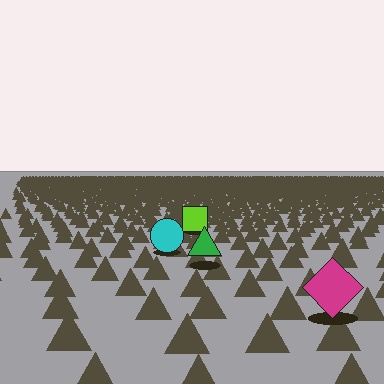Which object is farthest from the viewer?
The lime square is farthest from the viewer. It appears smaller and the ground texture around it is denser.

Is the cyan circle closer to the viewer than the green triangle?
No. The green triangle is closer — you can tell from the texture gradient: the ground texture is coarser near it.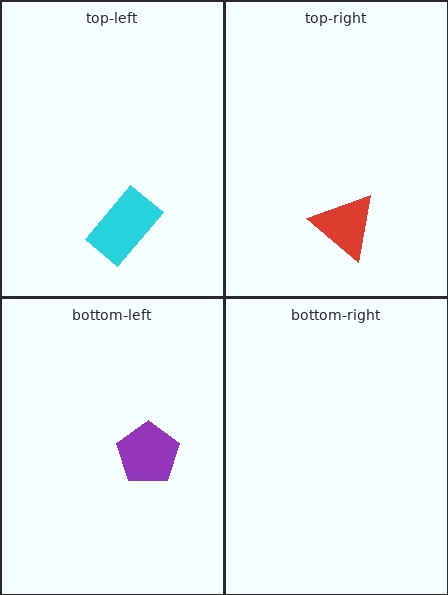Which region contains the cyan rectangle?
The top-left region.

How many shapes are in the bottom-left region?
1.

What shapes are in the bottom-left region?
The purple pentagon.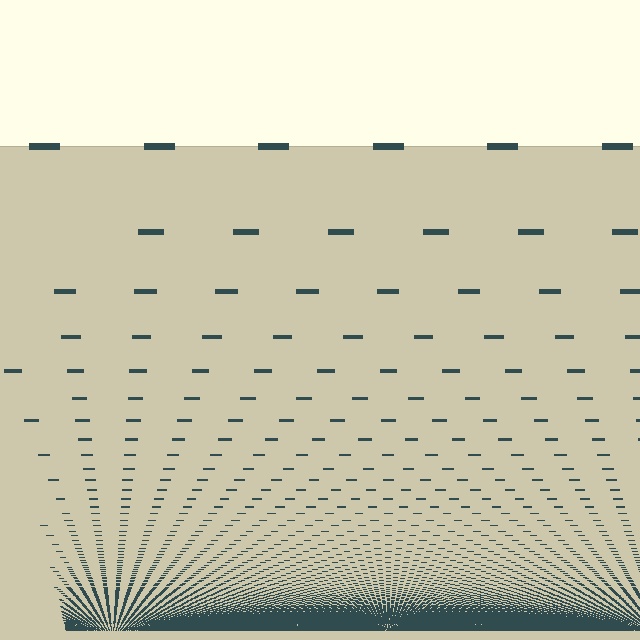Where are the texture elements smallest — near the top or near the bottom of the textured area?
Near the bottom.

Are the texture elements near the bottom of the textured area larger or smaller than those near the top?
Smaller. The gradient is inverted — elements near the bottom are smaller and denser.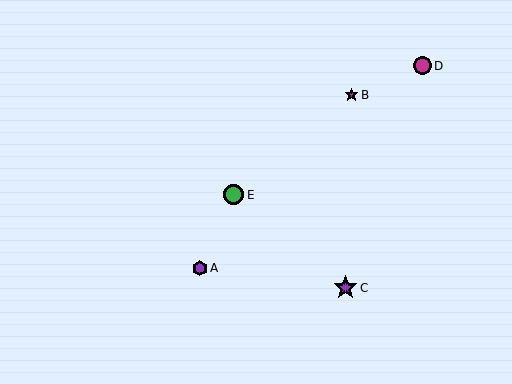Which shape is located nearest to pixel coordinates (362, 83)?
The purple star (labeled B) at (351, 95) is nearest to that location.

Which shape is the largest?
The purple star (labeled C) is the largest.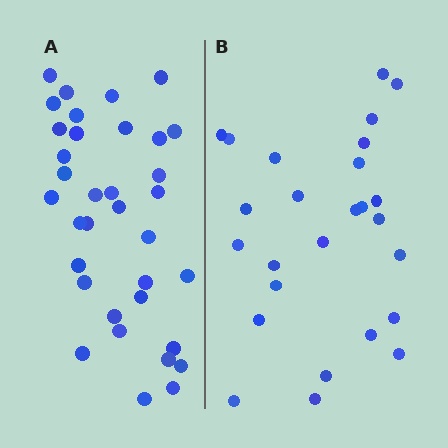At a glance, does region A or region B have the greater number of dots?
Region A (the left region) has more dots.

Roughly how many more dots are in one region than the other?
Region A has roughly 8 or so more dots than region B.